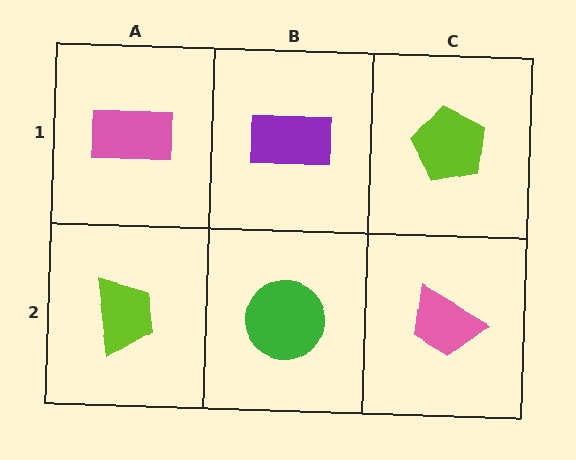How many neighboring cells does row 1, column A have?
2.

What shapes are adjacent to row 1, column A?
A lime trapezoid (row 2, column A), a purple rectangle (row 1, column B).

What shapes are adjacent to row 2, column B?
A purple rectangle (row 1, column B), a lime trapezoid (row 2, column A), a pink trapezoid (row 2, column C).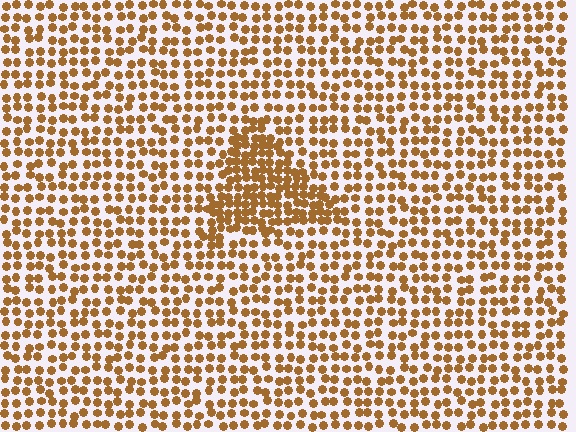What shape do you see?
I see a triangle.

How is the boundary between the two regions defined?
The boundary is defined by a change in element density (approximately 1.9x ratio). All elements are the same color, size, and shape.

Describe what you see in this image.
The image contains small brown elements arranged at two different densities. A triangle-shaped region is visible where the elements are more densely packed than the surrounding area.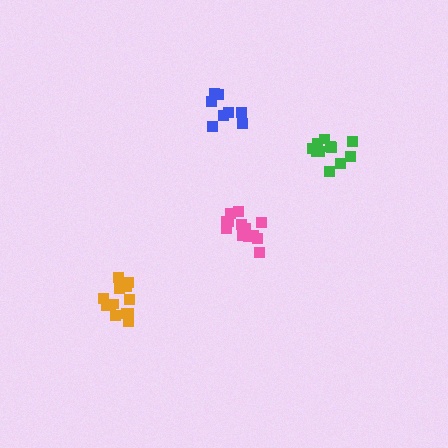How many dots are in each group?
Group 1: 13 dots, Group 2: 8 dots, Group 3: 13 dots, Group 4: 11 dots (45 total).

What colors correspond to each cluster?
The clusters are colored: orange, blue, pink, green.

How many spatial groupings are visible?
There are 4 spatial groupings.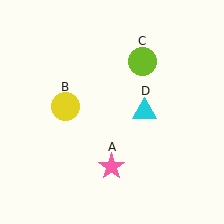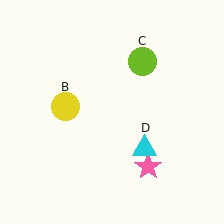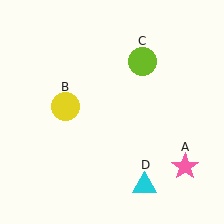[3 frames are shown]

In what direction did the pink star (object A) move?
The pink star (object A) moved right.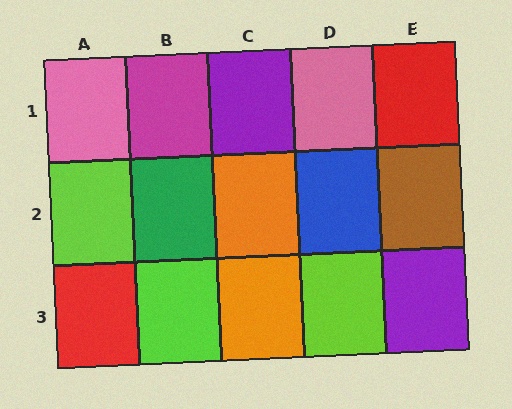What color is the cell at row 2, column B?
Green.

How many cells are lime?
3 cells are lime.